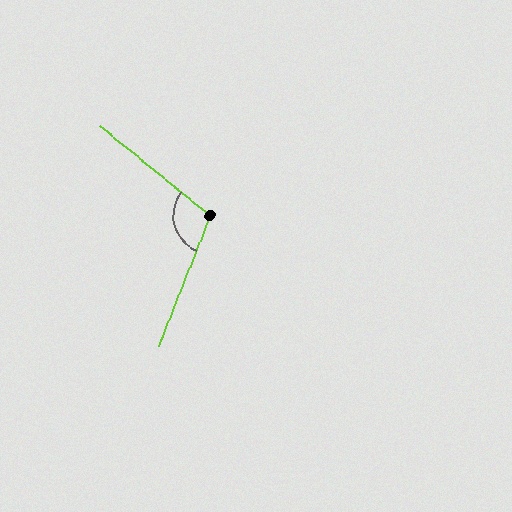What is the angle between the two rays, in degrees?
Approximately 107 degrees.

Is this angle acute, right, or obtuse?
It is obtuse.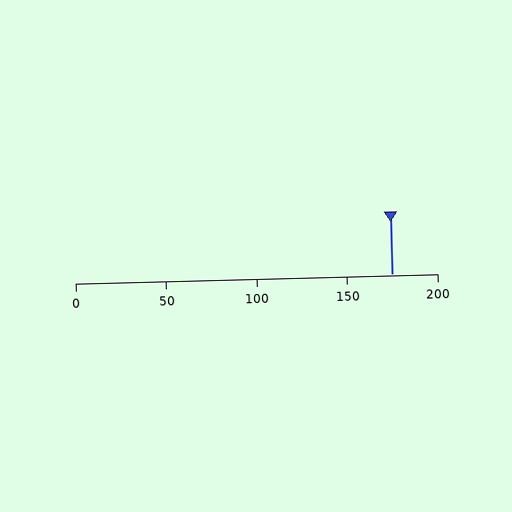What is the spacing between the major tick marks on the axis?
The major ticks are spaced 50 apart.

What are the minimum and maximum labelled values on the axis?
The axis runs from 0 to 200.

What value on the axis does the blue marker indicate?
The marker indicates approximately 175.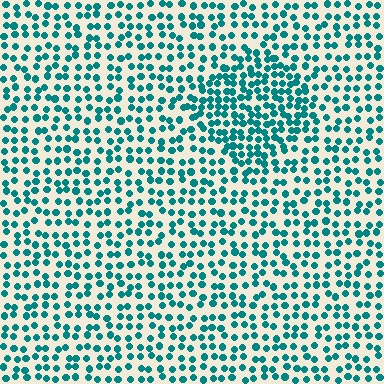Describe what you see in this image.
The image contains small teal elements arranged at two different densities. A diamond-shaped region is visible where the elements are more densely packed than the surrounding area.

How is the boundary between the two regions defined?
The boundary is defined by a change in element density (approximately 1.7x ratio). All elements are the same color, size, and shape.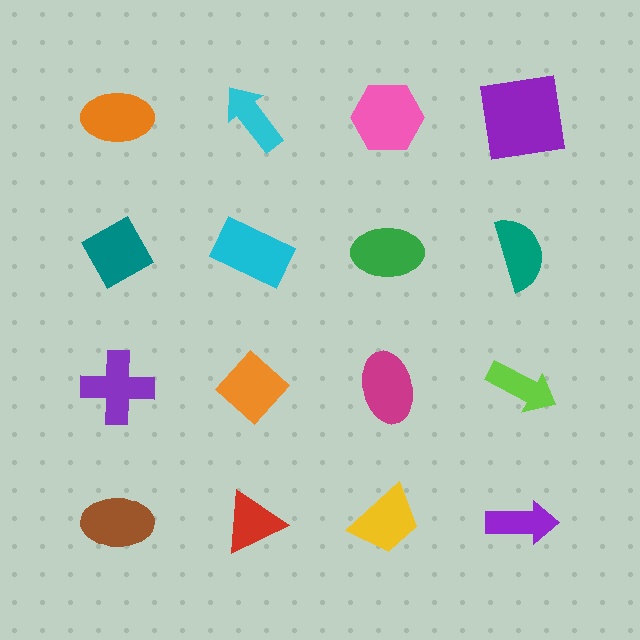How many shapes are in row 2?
4 shapes.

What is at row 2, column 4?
A teal semicircle.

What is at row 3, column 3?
A magenta ellipse.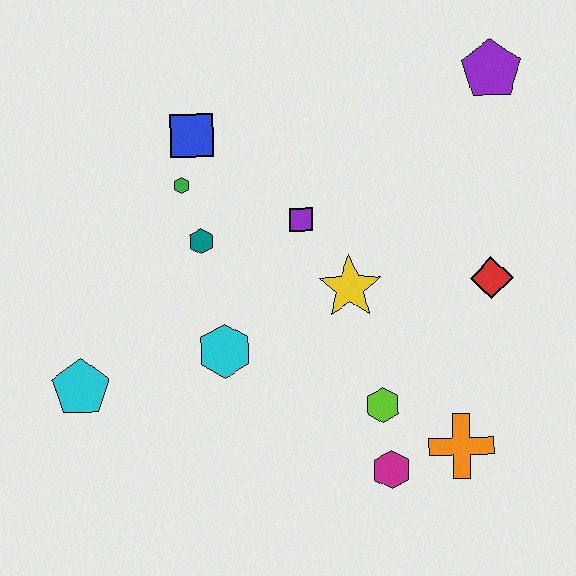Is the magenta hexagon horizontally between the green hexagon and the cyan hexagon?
No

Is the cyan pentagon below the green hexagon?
Yes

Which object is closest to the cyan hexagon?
The teal hexagon is closest to the cyan hexagon.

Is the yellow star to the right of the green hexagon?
Yes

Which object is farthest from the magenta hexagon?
The purple pentagon is farthest from the magenta hexagon.